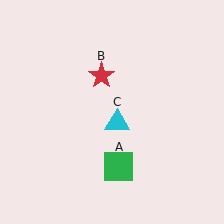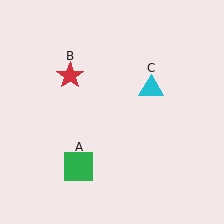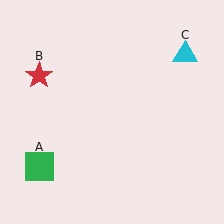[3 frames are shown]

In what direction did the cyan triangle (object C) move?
The cyan triangle (object C) moved up and to the right.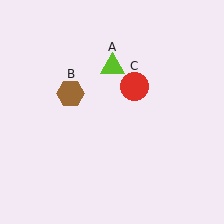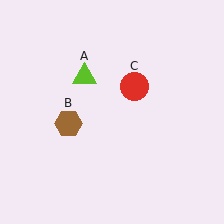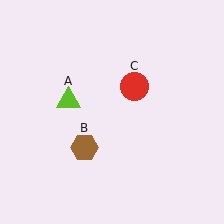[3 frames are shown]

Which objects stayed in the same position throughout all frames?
Red circle (object C) remained stationary.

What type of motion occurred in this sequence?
The lime triangle (object A), brown hexagon (object B) rotated counterclockwise around the center of the scene.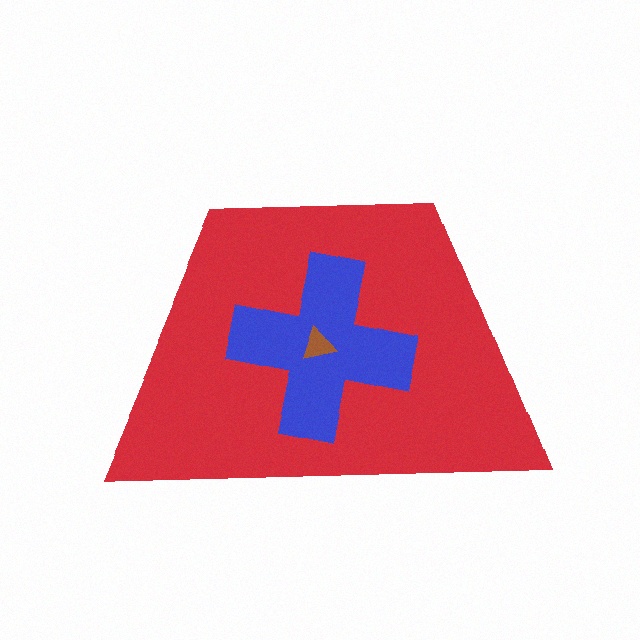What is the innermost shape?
The brown triangle.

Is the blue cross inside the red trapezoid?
Yes.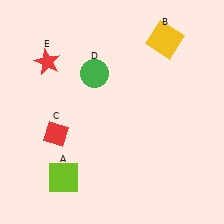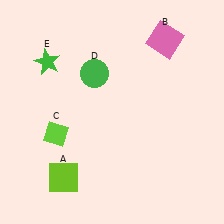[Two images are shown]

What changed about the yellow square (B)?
In Image 1, B is yellow. In Image 2, it changed to pink.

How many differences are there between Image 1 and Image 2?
There are 3 differences between the two images.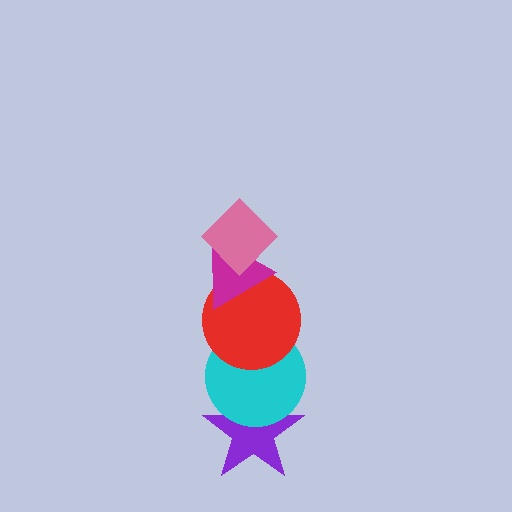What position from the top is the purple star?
The purple star is 5th from the top.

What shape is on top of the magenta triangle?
The pink diamond is on top of the magenta triangle.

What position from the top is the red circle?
The red circle is 3rd from the top.